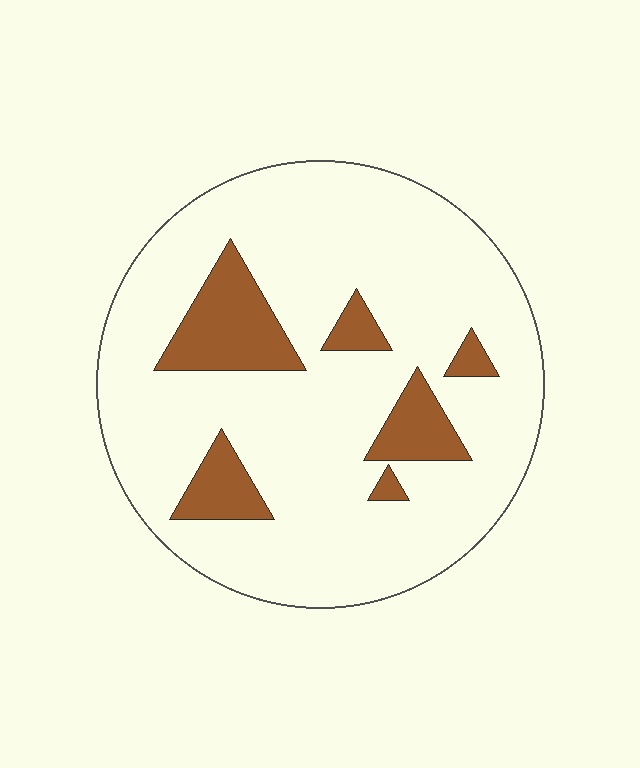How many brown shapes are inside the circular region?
6.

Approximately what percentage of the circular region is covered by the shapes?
Approximately 15%.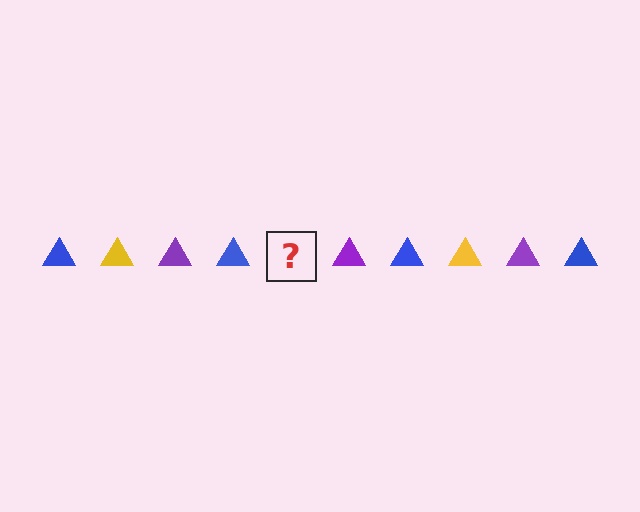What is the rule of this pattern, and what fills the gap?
The rule is that the pattern cycles through blue, yellow, purple triangles. The gap should be filled with a yellow triangle.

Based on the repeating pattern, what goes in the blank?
The blank should be a yellow triangle.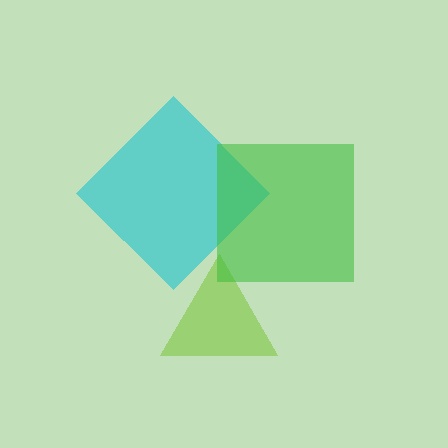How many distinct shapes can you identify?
There are 3 distinct shapes: a lime triangle, a cyan diamond, a green square.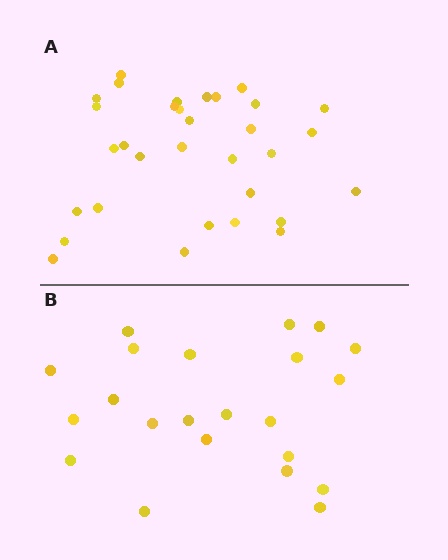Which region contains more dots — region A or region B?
Region A (the top region) has more dots.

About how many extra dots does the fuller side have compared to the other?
Region A has roughly 10 or so more dots than region B.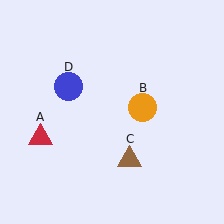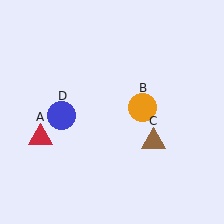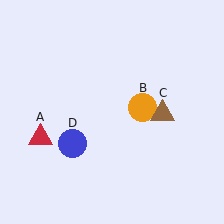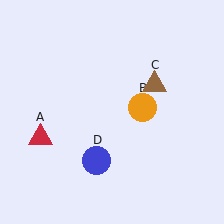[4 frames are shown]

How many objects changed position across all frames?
2 objects changed position: brown triangle (object C), blue circle (object D).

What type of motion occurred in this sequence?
The brown triangle (object C), blue circle (object D) rotated counterclockwise around the center of the scene.